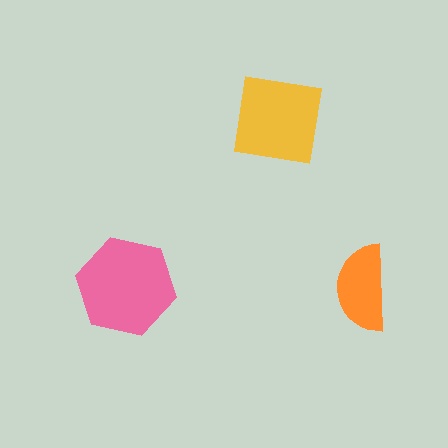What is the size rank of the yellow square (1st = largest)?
2nd.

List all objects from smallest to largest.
The orange semicircle, the yellow square, the pink hexagon.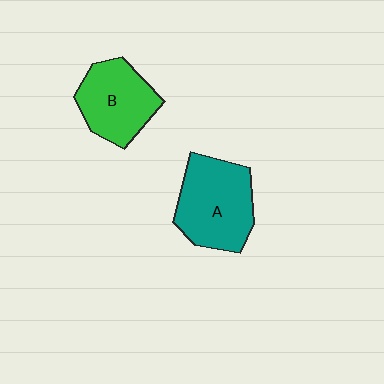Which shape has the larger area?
Shape A (teal).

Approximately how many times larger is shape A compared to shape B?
Approximately 1.2 times.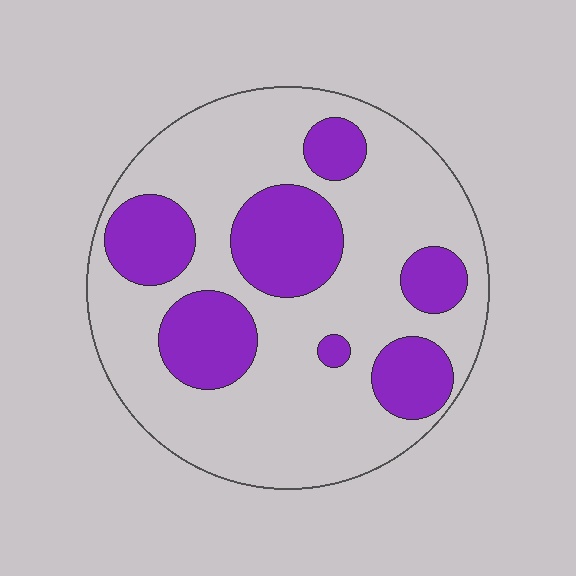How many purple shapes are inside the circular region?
7.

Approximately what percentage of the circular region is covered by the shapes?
Approximately 30%.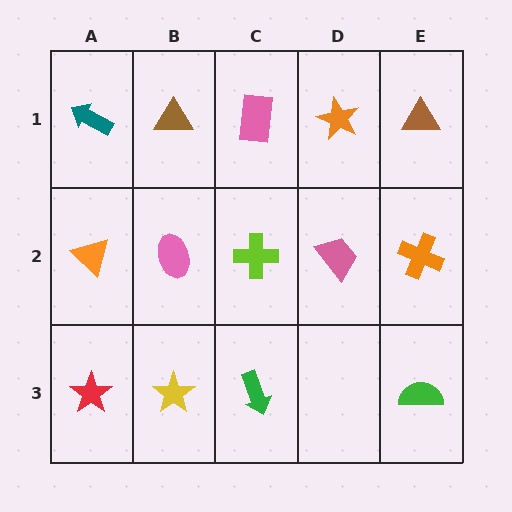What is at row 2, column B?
A pink ellipse.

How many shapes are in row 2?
5 shapes.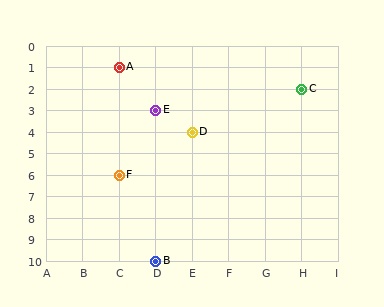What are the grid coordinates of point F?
Point F is at grid coordinates (C, 6).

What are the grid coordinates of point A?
Point A is at grid coordinates (C, 1).